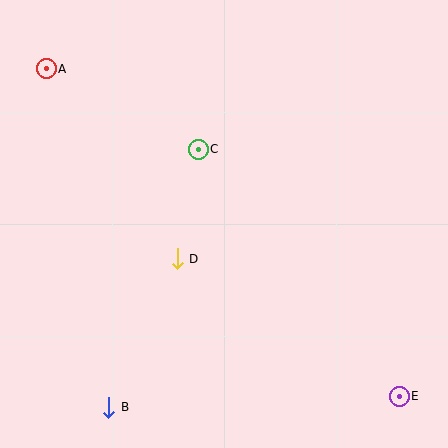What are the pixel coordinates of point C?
Point C is at (198, 149).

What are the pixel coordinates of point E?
Point E is at (399, 396).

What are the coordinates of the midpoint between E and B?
The midpoint between E and B is at (254, 402).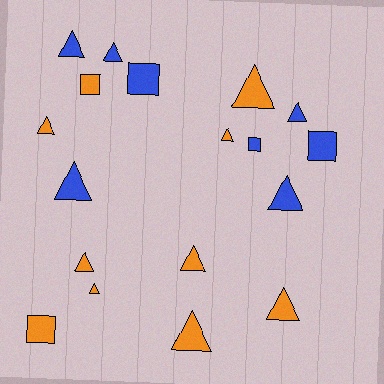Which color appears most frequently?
Orange, with 10 objects.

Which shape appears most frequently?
Triangle, with 13 objects.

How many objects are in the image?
There are 18 objects.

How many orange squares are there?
There are 2 orange squares.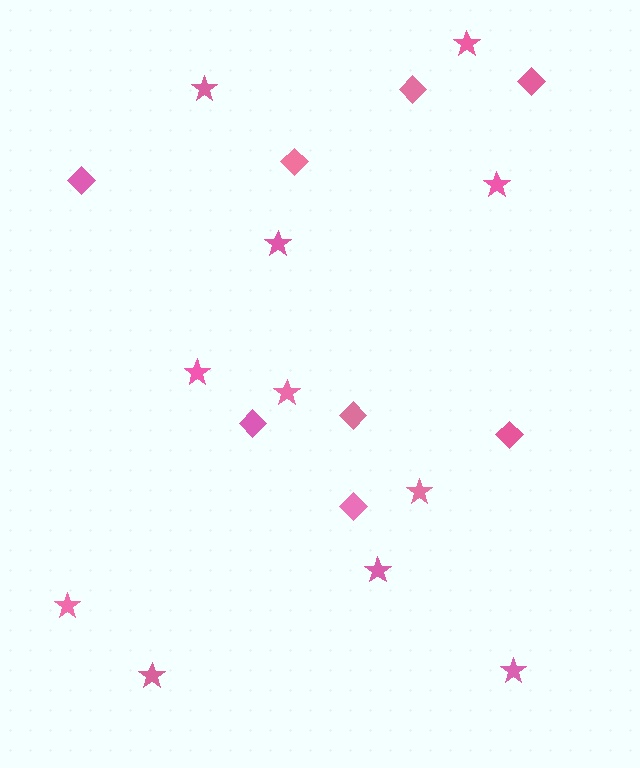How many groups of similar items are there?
There are 2 groups: one group of diamonds (8) and one group of stars (11).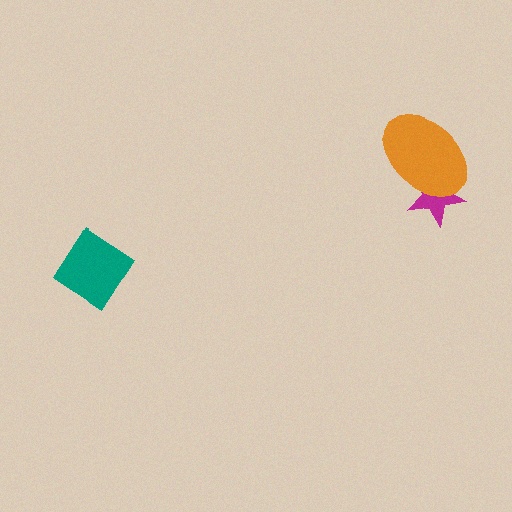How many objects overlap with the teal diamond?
0 objects overlap with the teal diamond.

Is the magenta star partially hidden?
Yes, it is partially covered by another shape.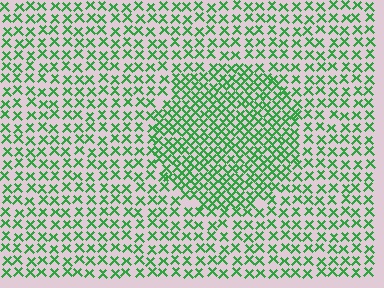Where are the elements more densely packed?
The elements are more densely packed inside the circle boundary.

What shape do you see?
I see a circle.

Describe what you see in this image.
The image contains small green elements arranged at two different densities. A circle-shaped region is visible where the elements are more densely packed than the surrounding area.